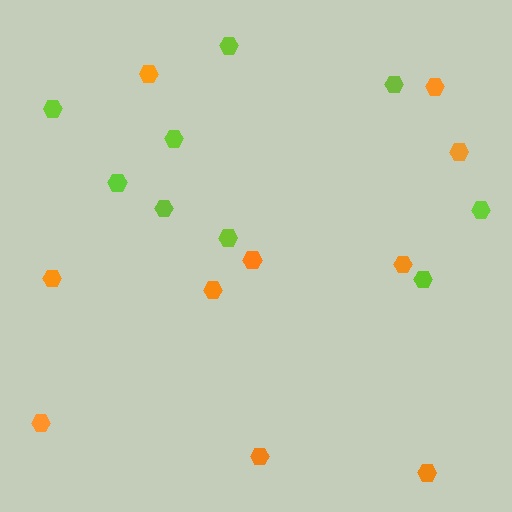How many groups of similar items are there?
There are 2 groups: one group of lime hexagons (9) and one group of orange hexagons (10).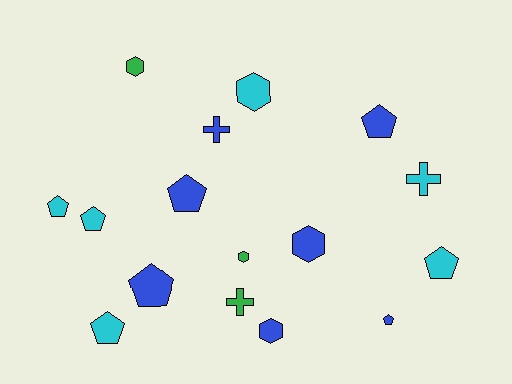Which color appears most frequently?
Blue, with 7 objects.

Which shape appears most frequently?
Pentagon, with 8 objects.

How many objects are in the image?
There are 16 objects.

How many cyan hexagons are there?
There is 1 cyan hexagon.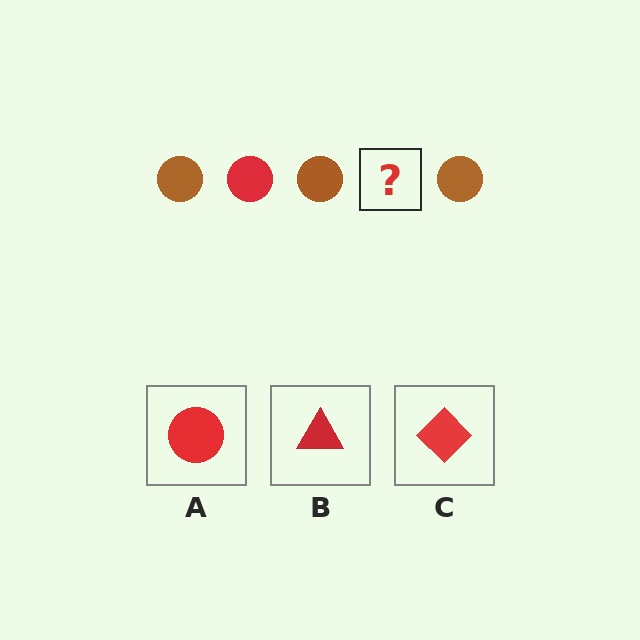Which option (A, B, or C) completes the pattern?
A.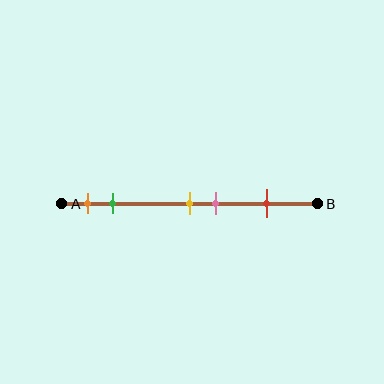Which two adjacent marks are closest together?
The yellow and pink marks are the closest adjacent pair.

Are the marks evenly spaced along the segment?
No, the marks are not evenly spaced.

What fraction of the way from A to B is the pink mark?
The pink mark is approximately 60% (0.6) of the way from A to B.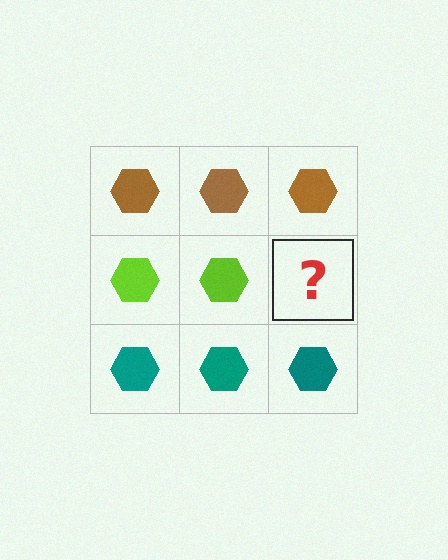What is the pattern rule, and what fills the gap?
The rule is that each row has a consistent color. The gap should be filled with a lime hexagon.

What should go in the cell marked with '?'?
The missing cell should contain a lime hexagon.